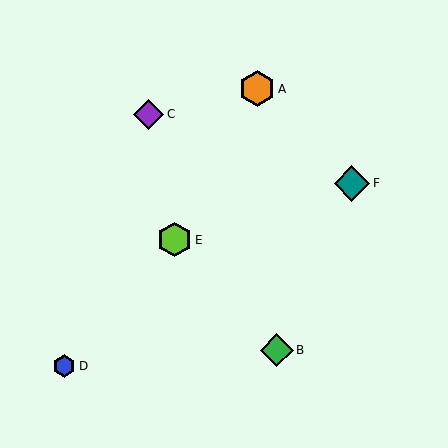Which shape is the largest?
The orange hexagon (labeled A) is the largest.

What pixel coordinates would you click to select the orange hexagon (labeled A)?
Click at (257, 89) to select the orange hexagon A.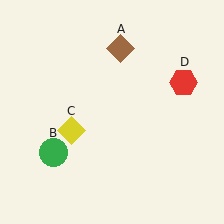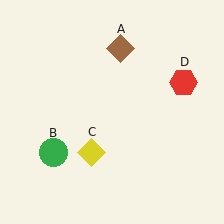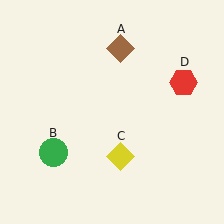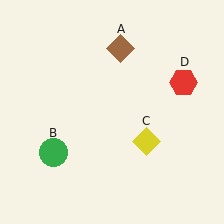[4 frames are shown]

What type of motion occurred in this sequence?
The yellow diamond (object C) rotated counterclockwise around the center of the scene.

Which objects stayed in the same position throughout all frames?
Brown diamond (object A) and green circle (object B) and red hexagon (object D) remained stationary.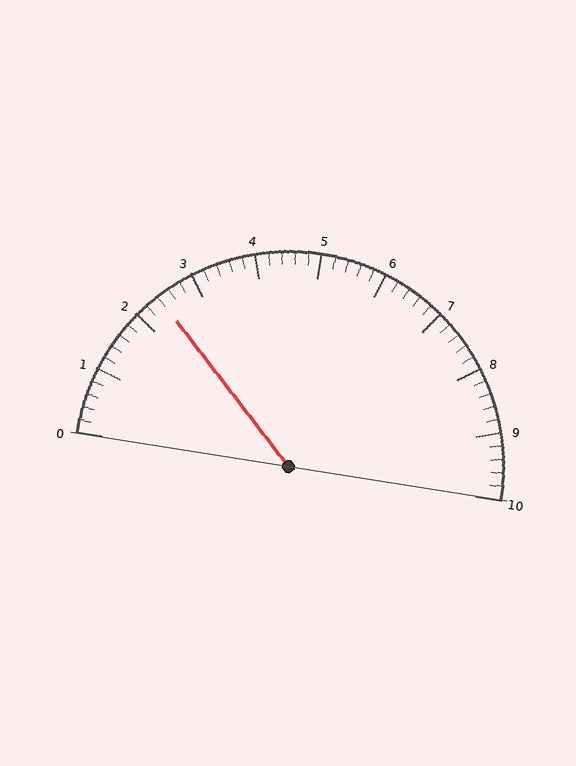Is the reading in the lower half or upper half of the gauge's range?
The reading is in the lower half of the range (0 to 10).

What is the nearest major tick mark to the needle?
The nearest major tick mark is 2.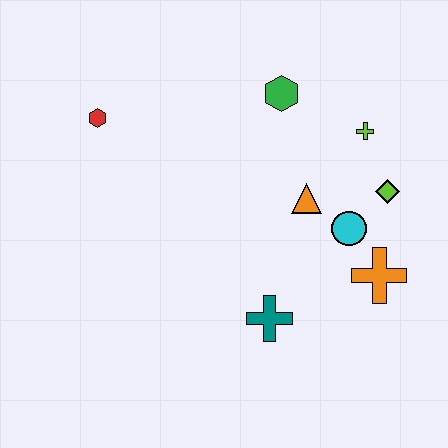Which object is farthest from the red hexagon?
The orange cross is farthest from the red hexagon.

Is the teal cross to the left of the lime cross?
Yes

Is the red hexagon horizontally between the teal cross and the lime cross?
No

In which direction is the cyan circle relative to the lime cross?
The cyan circle is below the lime cross.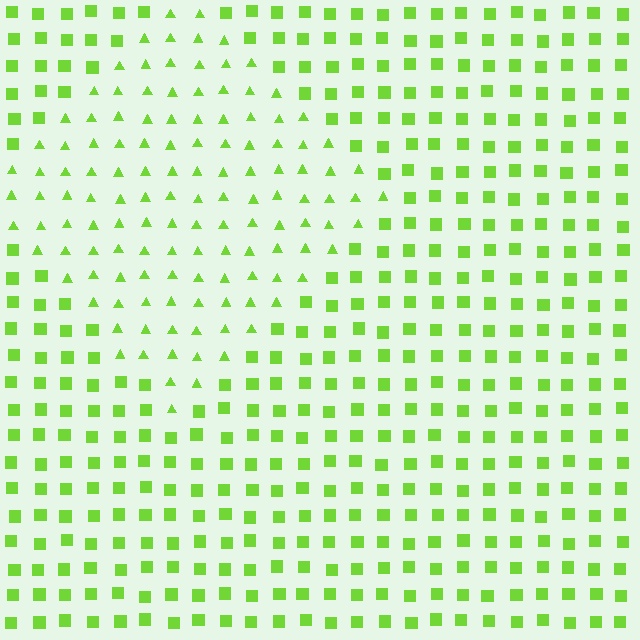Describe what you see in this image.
The image is filled with small lime elements arranged in a uniform grid. A diamond-shaped region contains triangles, while the surrounding area contains squares. The boundary is defined purely by the change in element shape.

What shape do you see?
I see a diamond.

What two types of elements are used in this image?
The image uses triangles inside the diamond region and squares outside it.